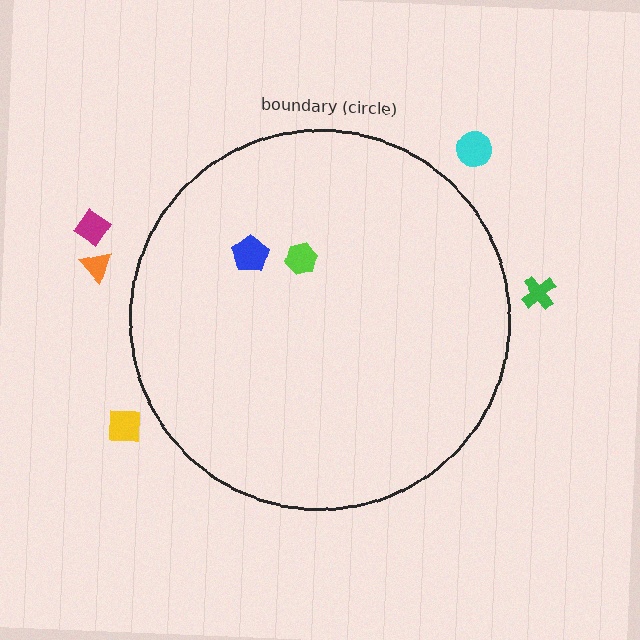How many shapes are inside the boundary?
2 inside, 5 outside.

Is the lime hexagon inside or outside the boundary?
Inside.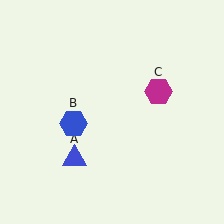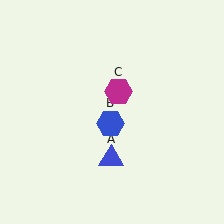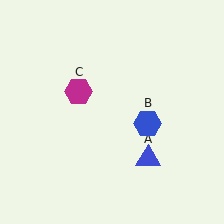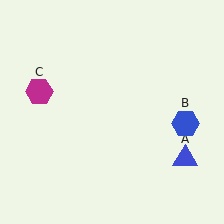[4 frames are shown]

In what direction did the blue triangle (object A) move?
The blue triangle (object A) moved right.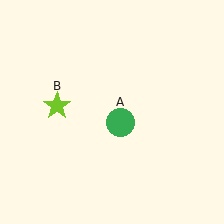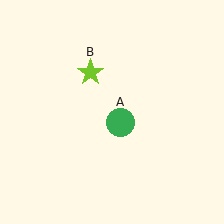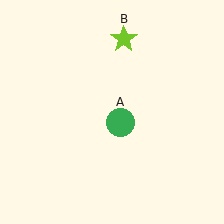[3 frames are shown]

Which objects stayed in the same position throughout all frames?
Green circle (object A) remained stationary.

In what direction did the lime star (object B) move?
The lime star (object B) moved up and to the right.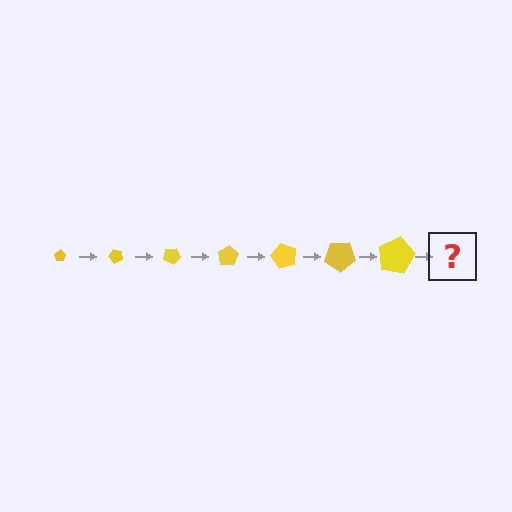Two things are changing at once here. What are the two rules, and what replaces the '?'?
The two rules are that the pentagon grows larger each step and it rotates 50 degrees each step. The '?' should be a pentagon, larger than the previous one and rotated 350 degrees from the start.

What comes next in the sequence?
The next element should be a pentagon, larger than the previous one and rotated 350 degrees from the start.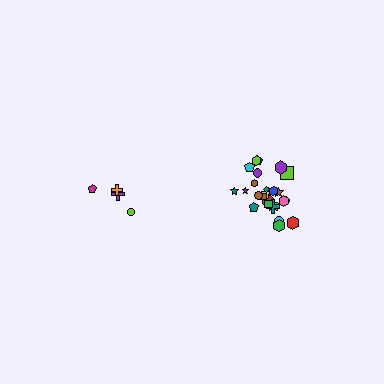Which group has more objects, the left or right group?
The right group.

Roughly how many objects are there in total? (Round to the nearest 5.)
Roughly 30 objects in total.